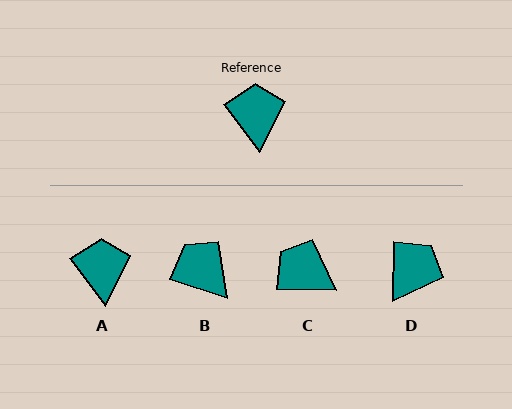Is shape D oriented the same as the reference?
No, it is off by about 38 degrees.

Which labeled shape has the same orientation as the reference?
A.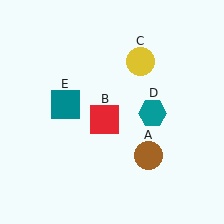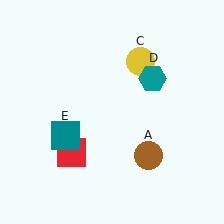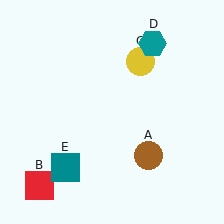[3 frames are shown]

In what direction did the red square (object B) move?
The red square (object B) moved down and to the left.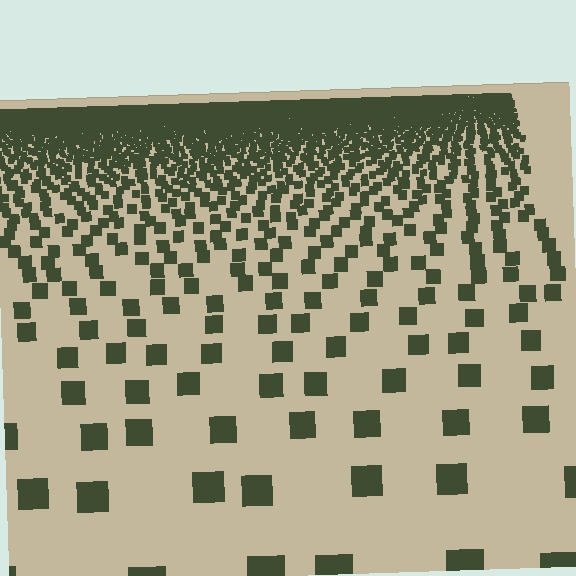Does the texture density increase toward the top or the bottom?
Density increases toward the top.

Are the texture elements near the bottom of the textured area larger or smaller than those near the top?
Larger. Near the bottom, elements are closer to the viewer and appear at a bigger on-screen size.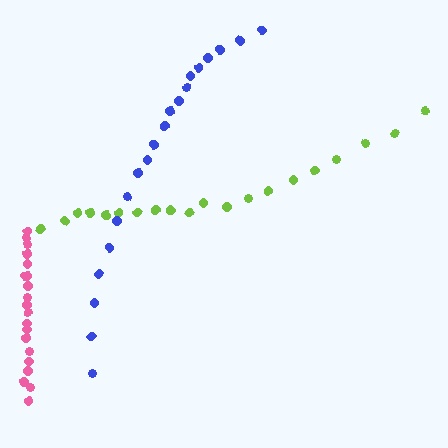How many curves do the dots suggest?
There are 3 distinct paths.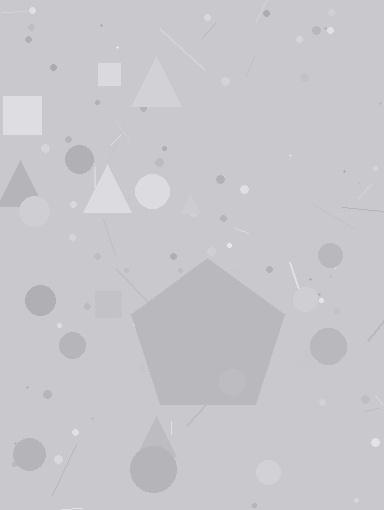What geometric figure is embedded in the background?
A pentagon is embedded in the background.